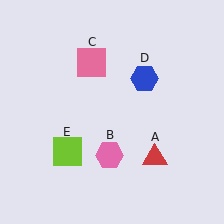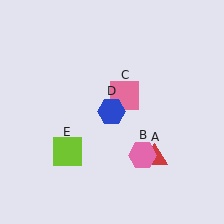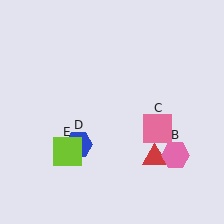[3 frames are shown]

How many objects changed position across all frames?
3 objects changed position: pink hexagon (object B), pink square (object C), blue hexagon (object D).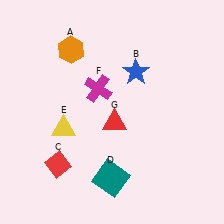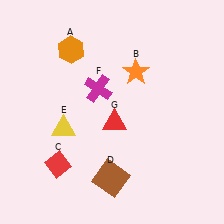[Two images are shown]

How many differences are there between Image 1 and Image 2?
There are 2 differences between the two images.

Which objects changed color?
B changed from blue to orange. D changed from teal to brown.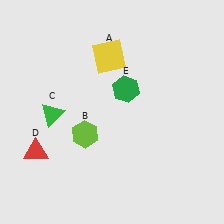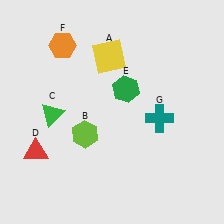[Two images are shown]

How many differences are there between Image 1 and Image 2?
There are 2 differences between the two images.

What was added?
An orange hexagon (F), a teal cross (G) were added in Image 2.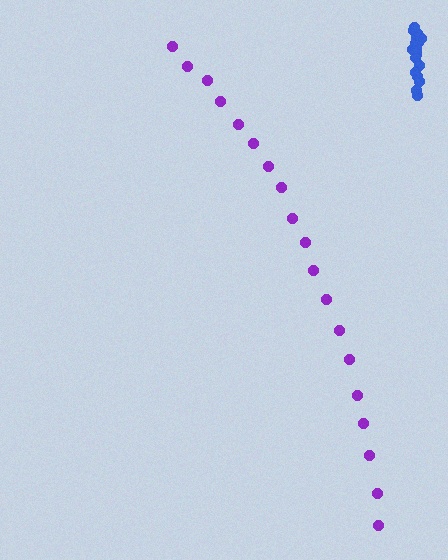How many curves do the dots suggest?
There are 2 distinct paths.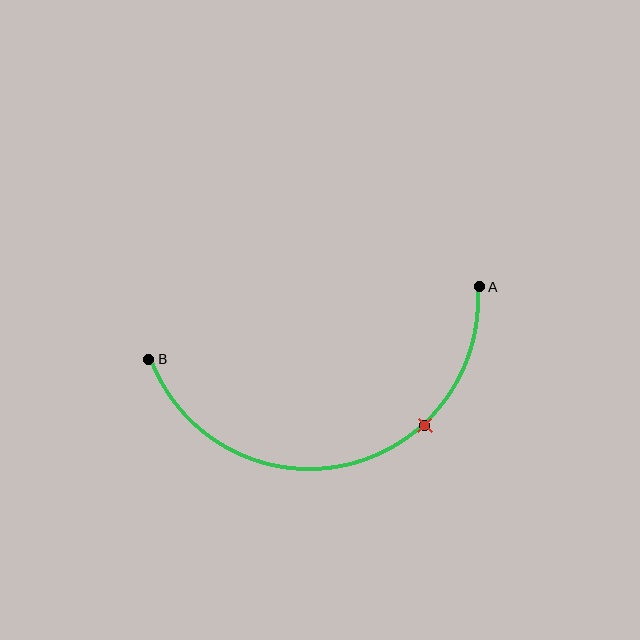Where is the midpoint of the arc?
The arc midpoint is the point on the curve farthest from the straight line joining A and B. It sits below that line.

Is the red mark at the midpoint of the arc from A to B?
No. The red mark lies on the arc but is closer to endpoint A. The arc midpoint would be at the point on the curve equidistant along the arc from both A and B.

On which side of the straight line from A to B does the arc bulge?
The arc bulges below the straight line connecting A and B.